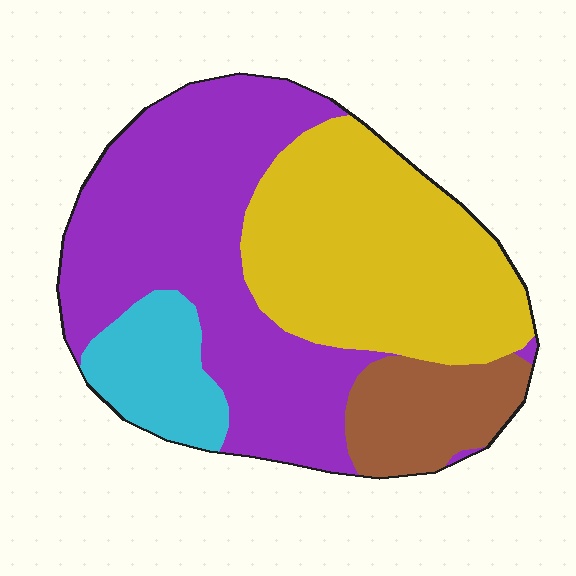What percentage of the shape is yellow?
Yellow takes up about one third (1/3) of the shape.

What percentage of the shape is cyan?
Cyan takes up less than a sixth of the shape.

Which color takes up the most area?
Purple, at roughly 45%.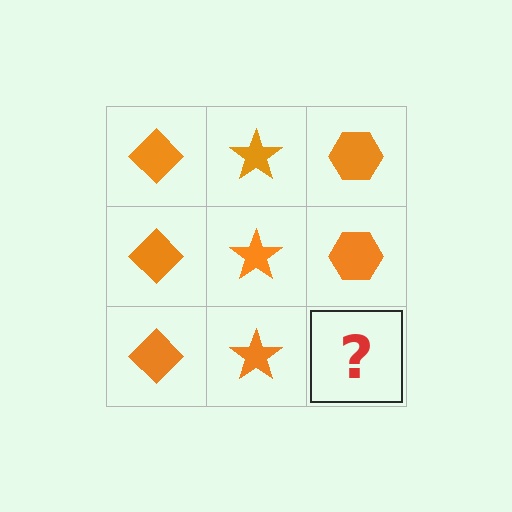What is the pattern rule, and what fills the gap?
The rule is that each column has a consistent shape. The gap should be filled with an orange hexagon.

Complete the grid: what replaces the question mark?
The question mark should be replaced with an orange hexagon.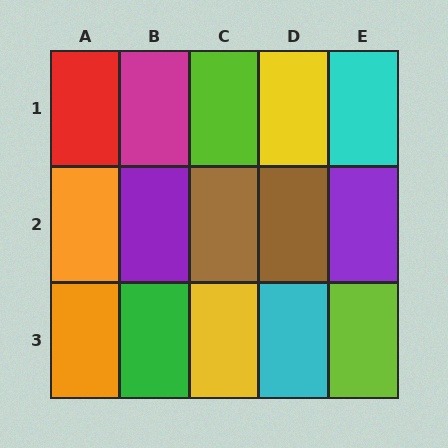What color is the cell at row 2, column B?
Purple.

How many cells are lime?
2 cells are lime.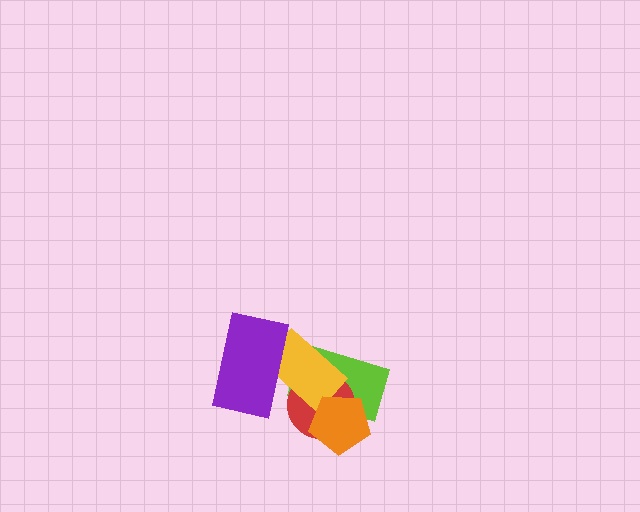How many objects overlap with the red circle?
3 objects overlap with the red circle.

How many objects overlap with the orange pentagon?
2 objects overlap with the orange pentagon.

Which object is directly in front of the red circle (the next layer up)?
The yellow rectangle is directly in front of the red circle.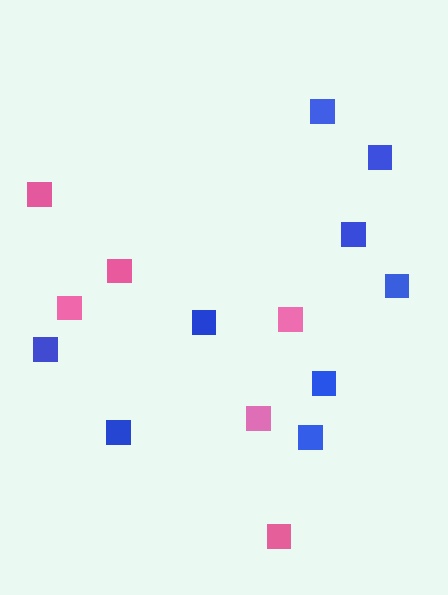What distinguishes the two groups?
There are 2 groups: one group of pink squares (6) and one group of blue squares (9).